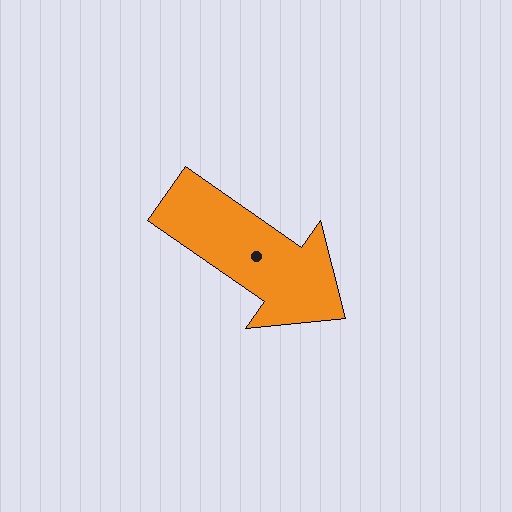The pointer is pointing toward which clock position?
Roughly 4 o'clock.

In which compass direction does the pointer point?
Southeast.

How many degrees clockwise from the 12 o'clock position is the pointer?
Approximately 125 degrees.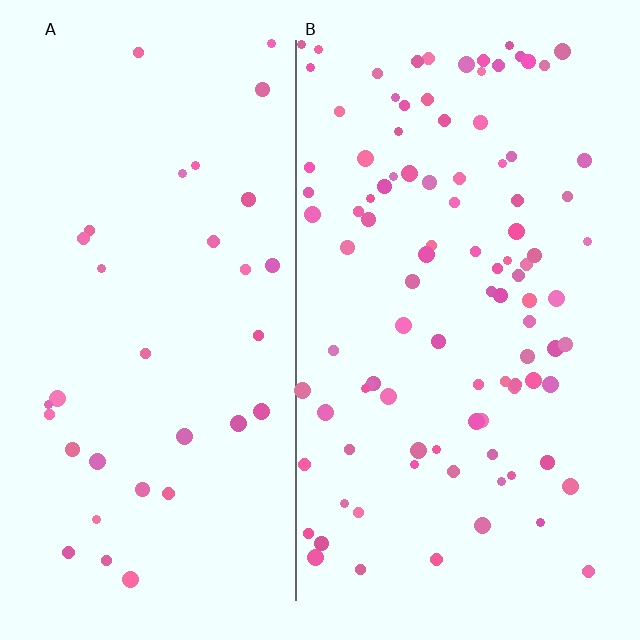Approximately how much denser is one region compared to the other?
Approximately 3.0× — region B over region A.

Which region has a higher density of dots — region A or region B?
B (the right).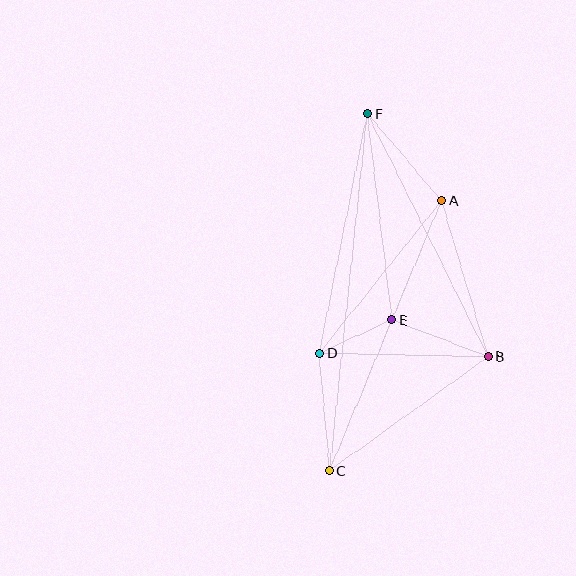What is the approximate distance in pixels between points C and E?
The distance between C and E is approximately 163 pixels.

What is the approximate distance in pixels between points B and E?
The distance between B and E is approximately 103 pixels.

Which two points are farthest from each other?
Points C and F are farthest from each other.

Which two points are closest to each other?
Points D and E are closest to each other.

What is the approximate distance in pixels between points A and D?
The distance between A and D is approximately 195 pixels.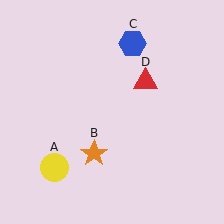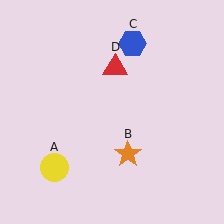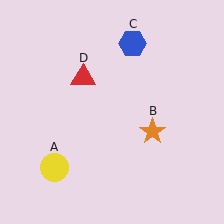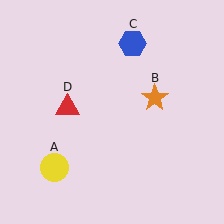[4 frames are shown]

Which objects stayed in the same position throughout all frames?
Yellow circle (object A) and blue hexagon (object C) remained stationary.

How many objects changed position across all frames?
2 objects changed position: orange star (object B), red triangle (object D).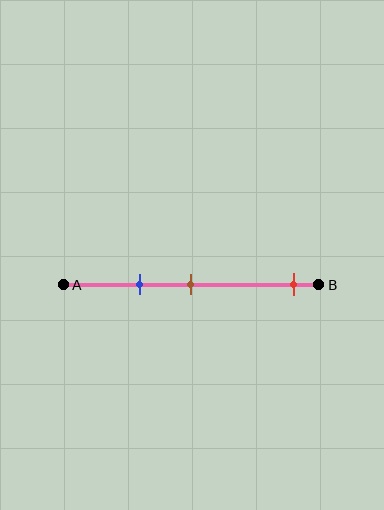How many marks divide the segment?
There are 3 marks dividing the segment.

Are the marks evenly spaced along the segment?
No, the marks are not evenly spaced.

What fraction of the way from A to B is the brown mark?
The brown mark is approximately 50% (0.5) of the way from A to B.